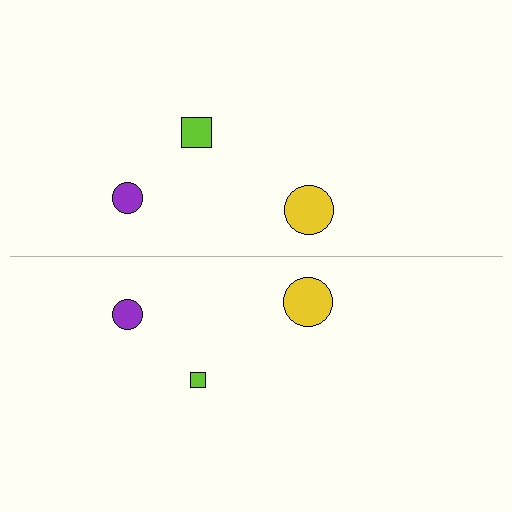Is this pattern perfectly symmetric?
No, the pattern is not perfectly symmetric. The lime square on the bottom side has a different size than its mirror counterpart.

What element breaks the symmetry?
The lime square on the bottom side has a different size than its mirror counterpart.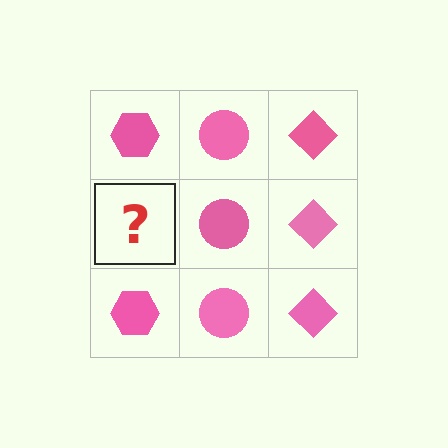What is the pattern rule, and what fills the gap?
The rule is that each column has a consistent shape. The gap should be filled with a pink hexagon.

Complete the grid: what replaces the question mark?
The question mark should be replaced with a pink hexagon.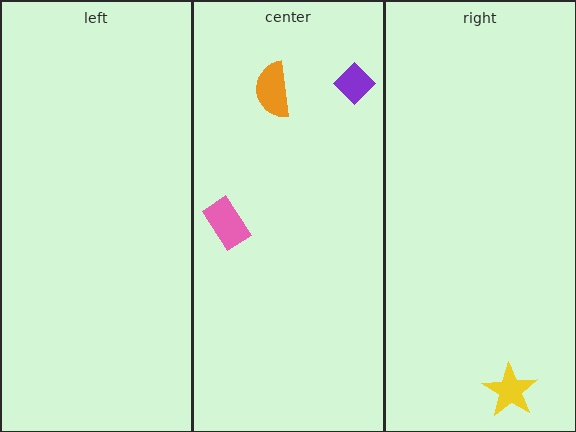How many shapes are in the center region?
3.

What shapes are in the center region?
The orange semicircle, the purple diamond, the pink rectangle.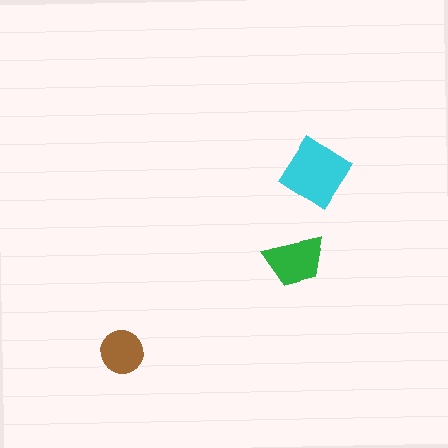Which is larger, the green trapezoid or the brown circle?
The green trapezoid.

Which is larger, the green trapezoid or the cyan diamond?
The cyan diamond.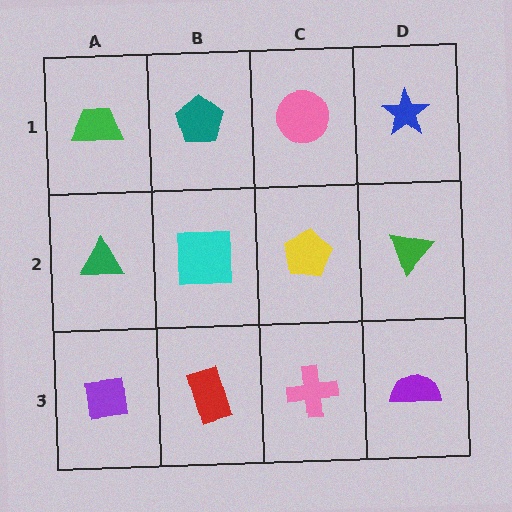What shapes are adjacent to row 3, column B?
A cyan square (row 2, column B), a purple square (row 3, column A), a pink cross (row 3, column C).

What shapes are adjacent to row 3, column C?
A yellow pentagon (row 2, column C), a red rectangle (row 3, column B), a purple semicircle (row 3, column D).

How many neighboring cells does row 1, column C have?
3.